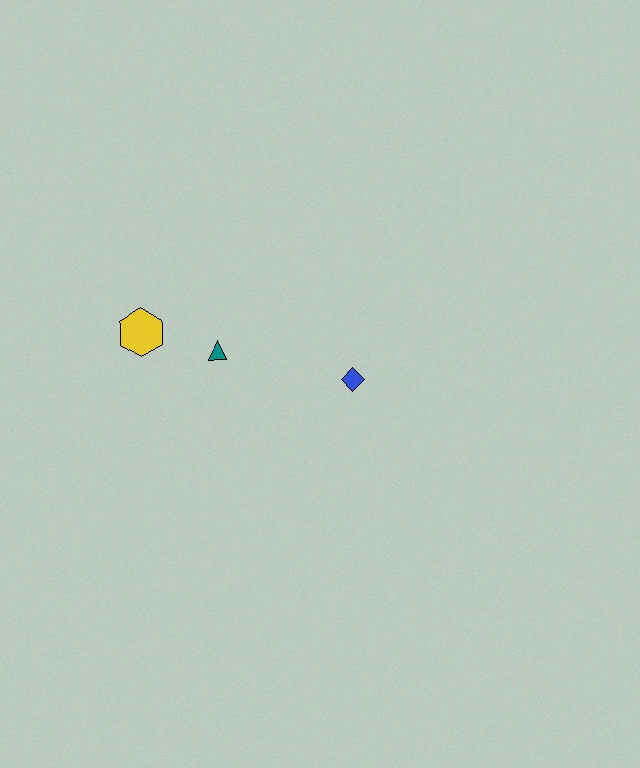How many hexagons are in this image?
There is 1 hexagon.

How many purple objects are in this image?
There are no purple objects.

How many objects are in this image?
There are 3 objects.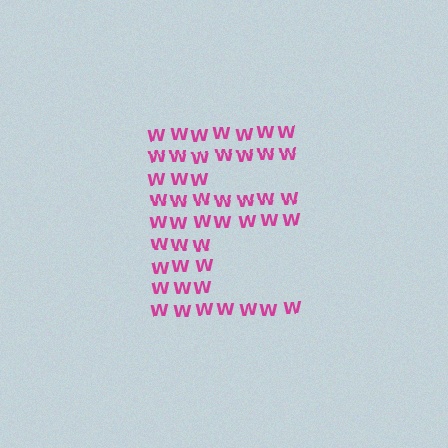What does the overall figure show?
The overall figure shows the letter E.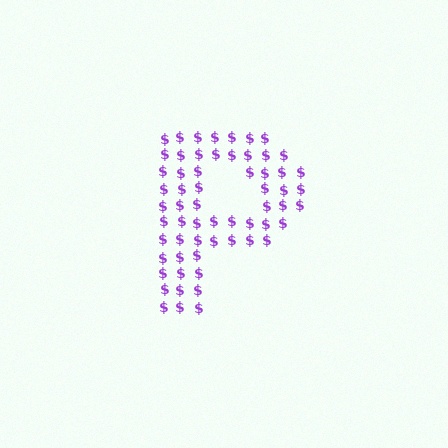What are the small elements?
The small elements are dollar signs.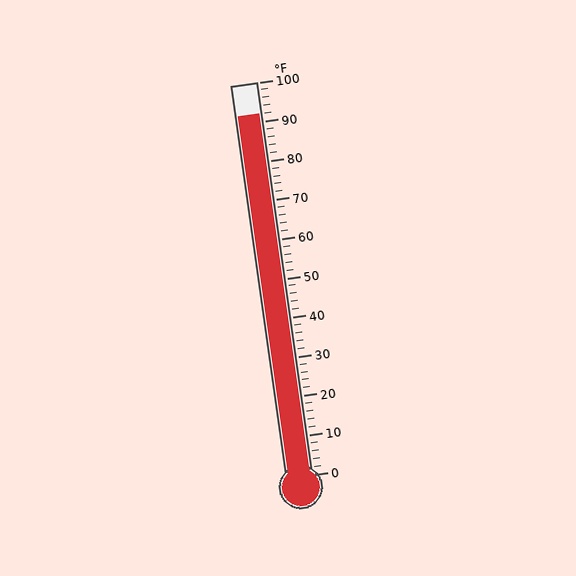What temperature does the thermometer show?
The thermometer shows approximately 92°F.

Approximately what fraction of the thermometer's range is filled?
The thermometer is filled to approximately 90% of its range.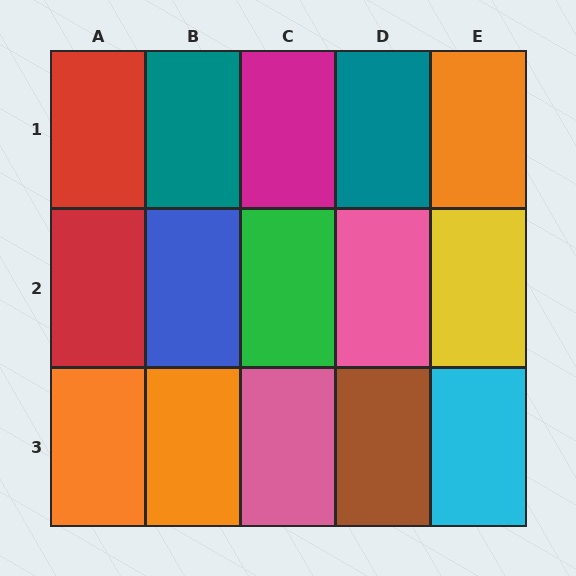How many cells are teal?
2 cells are teal.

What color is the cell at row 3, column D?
Brown.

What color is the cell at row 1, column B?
Teal.